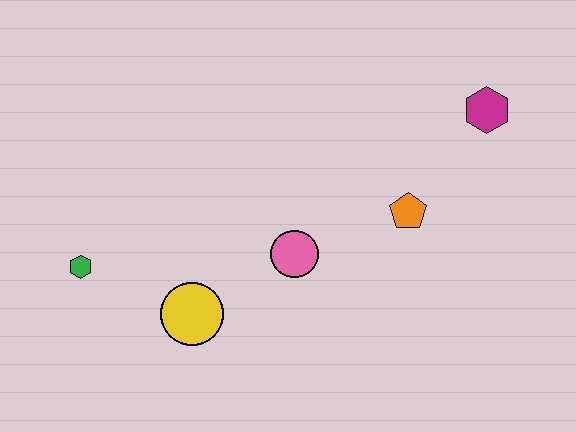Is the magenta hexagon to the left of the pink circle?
No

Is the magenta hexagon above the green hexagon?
Yes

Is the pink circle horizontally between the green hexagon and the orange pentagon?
Yes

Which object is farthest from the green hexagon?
The magenta hexagon is farthest from the green hexagon.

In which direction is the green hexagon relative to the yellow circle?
The green hexagon is to the left of the yellow circle.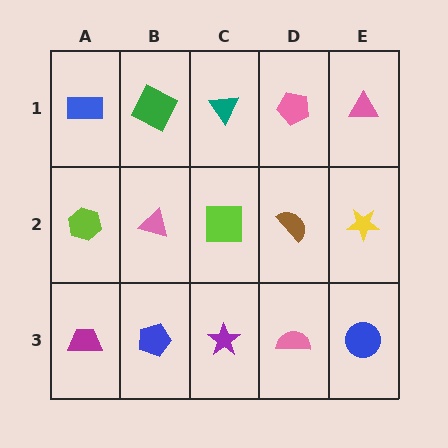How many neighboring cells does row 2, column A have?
3.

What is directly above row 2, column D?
A pink pentagon.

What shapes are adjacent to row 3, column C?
A lime square (row 2, column C), a blue pentagon (row 3, column B), a pink semicircle (row 3, column D).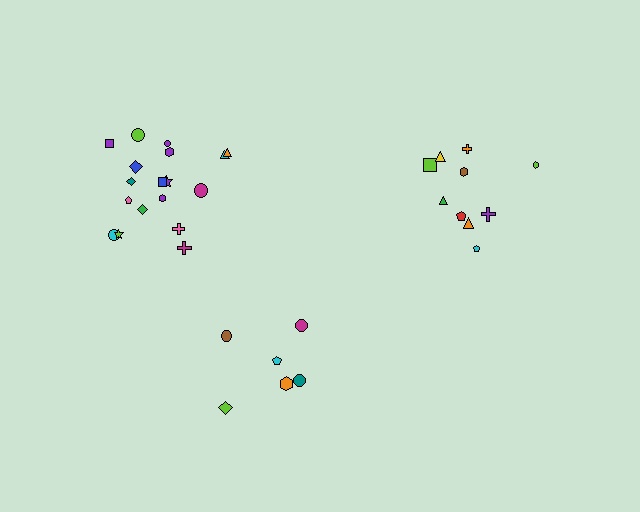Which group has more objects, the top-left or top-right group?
The top-left group.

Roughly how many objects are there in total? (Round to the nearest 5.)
Roughly 35 objects in total.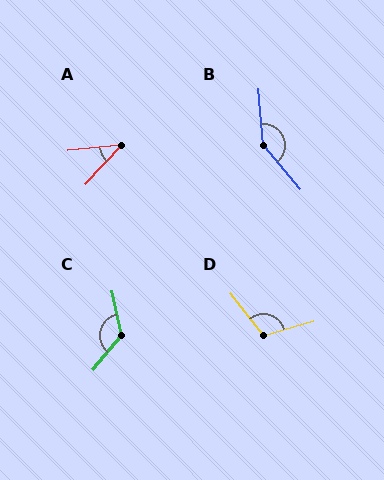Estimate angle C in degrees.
Approximately 128 degrees.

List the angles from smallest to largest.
A (42°), D (112°), C (128°), B (144°).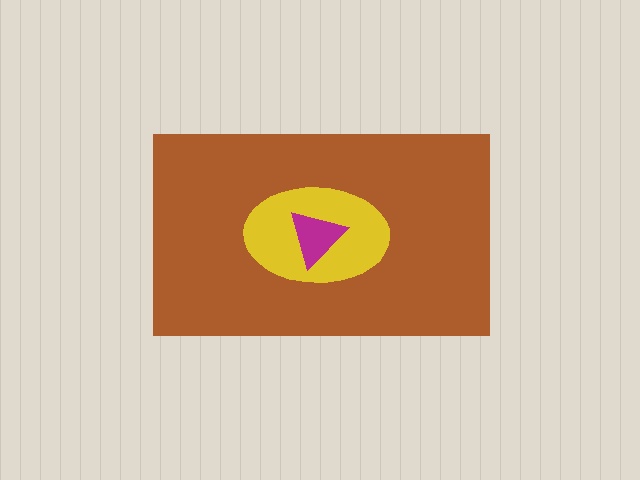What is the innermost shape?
The magenta triangle.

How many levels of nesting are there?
3.